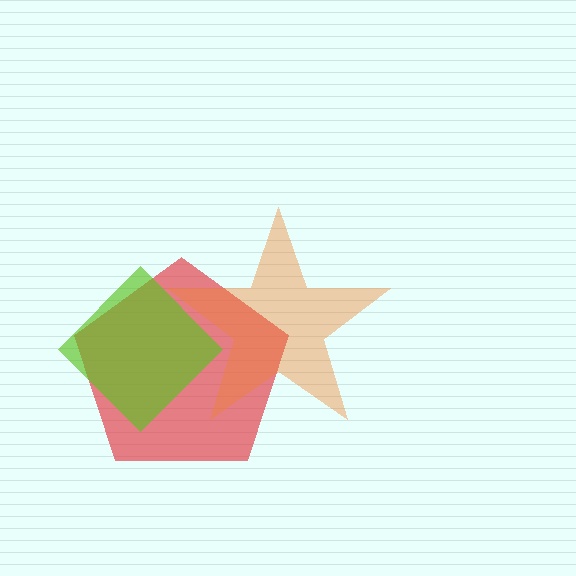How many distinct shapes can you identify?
There are 3 distinct shapes: a red pentagon, an orange star, a lime diamond.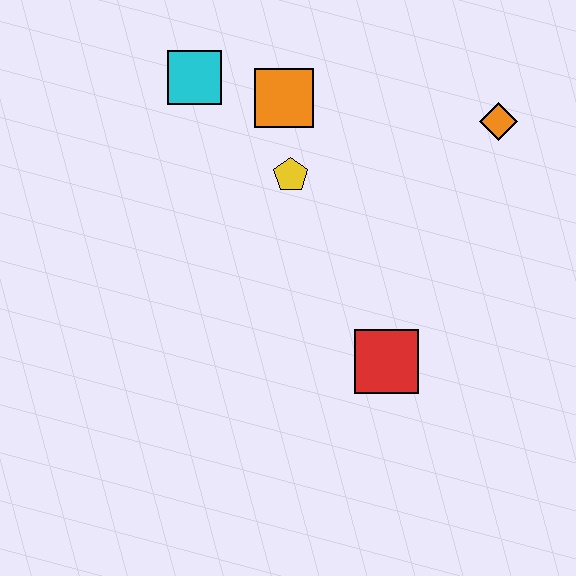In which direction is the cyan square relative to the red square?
The cyan square is above the red square.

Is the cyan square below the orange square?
No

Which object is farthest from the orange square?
The red square is farthest from the orange square.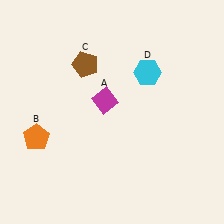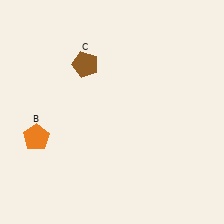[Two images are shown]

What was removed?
The cyan hexagon (D), the magenta diamond (A) were removed in Image 2.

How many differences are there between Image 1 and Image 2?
There are 2 differences between the two images.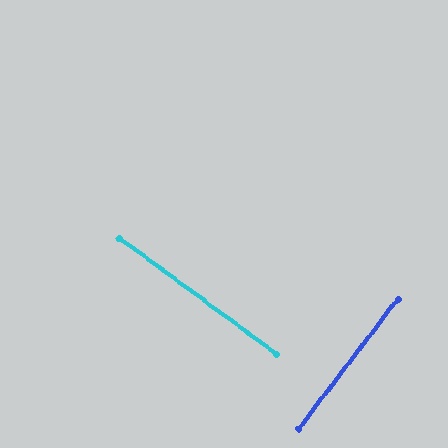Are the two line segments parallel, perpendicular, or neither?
Perpendicular — they meet at approximately 89°.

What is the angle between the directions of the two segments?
Approximately 89 degrees.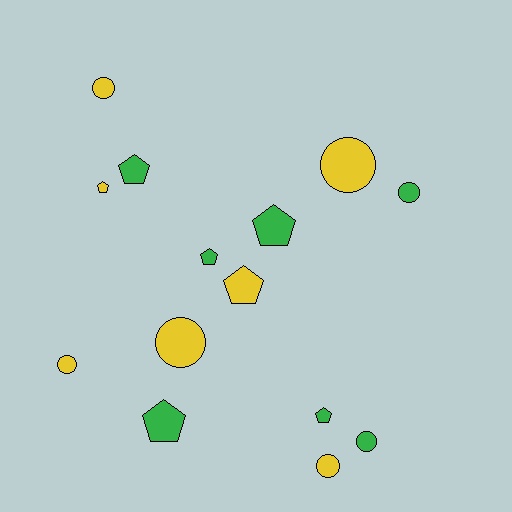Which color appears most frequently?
Green, with 7 objects.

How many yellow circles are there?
There are 5 yellow circles.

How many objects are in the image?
There are 14 objects.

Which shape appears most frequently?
Circle, with 7 objects.